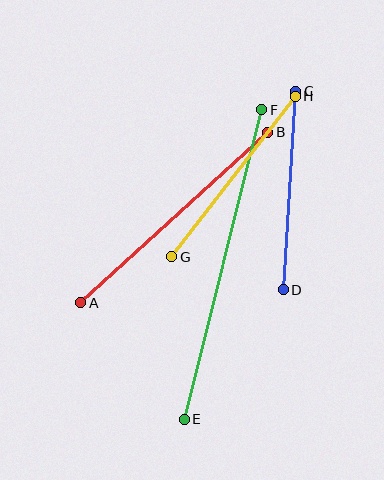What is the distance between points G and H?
The distance is approximately 202 pixels.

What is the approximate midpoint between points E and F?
The midpoint is at approximately (223, 264) pixels.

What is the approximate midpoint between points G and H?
The midpoint is at approximately (233, 177) pixels.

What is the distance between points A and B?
The distance is approximately 253 pixels.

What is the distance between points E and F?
The distance is approximately 319 pixels.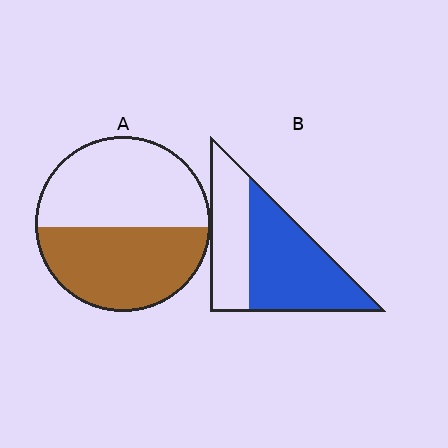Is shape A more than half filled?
Roughly half.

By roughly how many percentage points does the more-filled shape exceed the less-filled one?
By roughly 15 percentage points (B over A).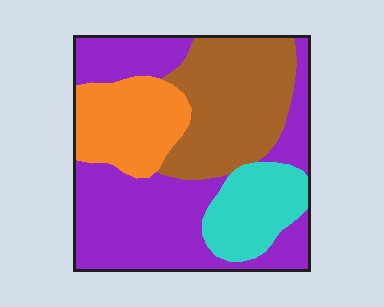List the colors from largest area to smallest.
From largest to smallest: purple, brown, orange, cyan.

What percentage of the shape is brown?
Brown takes up about one quarter (1/4) of the shape.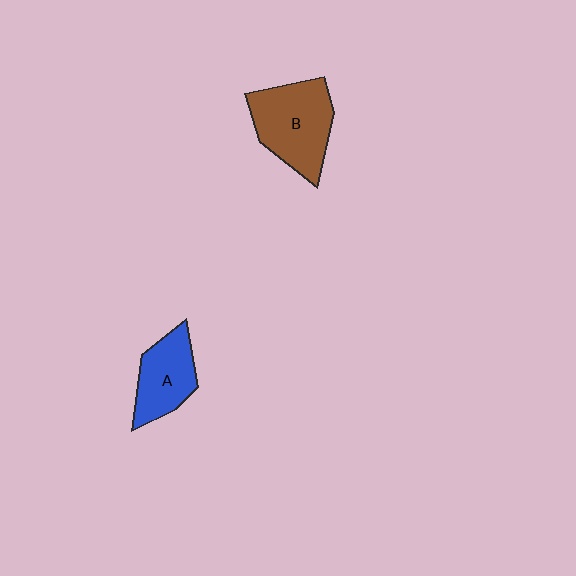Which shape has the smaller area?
Shape A (blue).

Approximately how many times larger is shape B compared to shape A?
Approximately 1.4 times.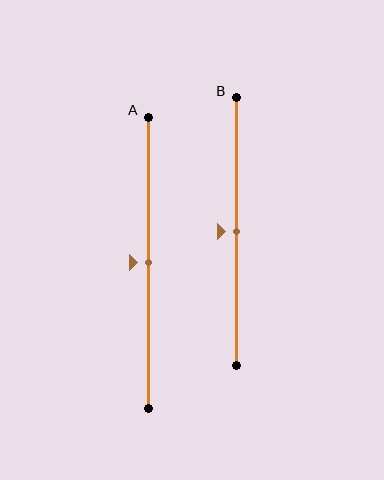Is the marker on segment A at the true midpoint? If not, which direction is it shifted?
Yes, the marker on segment A is at the true midpoint.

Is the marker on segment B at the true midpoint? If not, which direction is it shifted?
Yes, the marker on segment B is at the true midpoint.